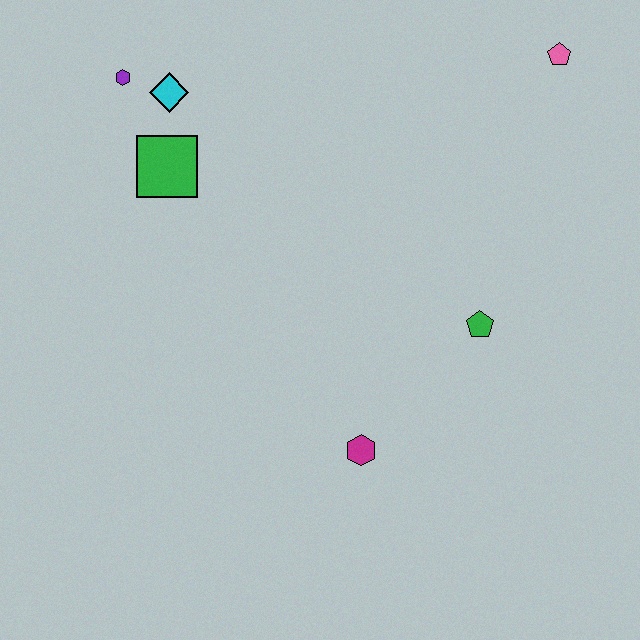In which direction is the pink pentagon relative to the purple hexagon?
The pink pentagon is to the right of the purple hexagon.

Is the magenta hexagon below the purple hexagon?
Yes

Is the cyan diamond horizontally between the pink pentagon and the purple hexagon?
Yes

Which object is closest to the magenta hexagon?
The green pentagon is closest to the magenta hexagon.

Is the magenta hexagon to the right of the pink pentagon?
No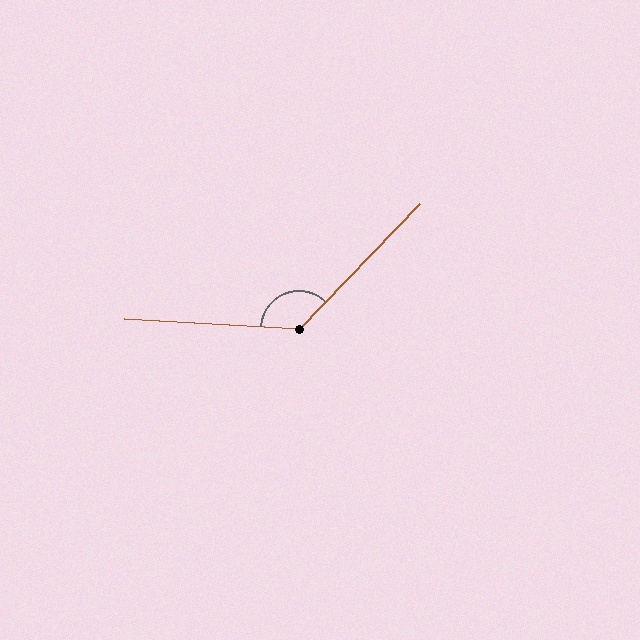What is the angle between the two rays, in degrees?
Approximately 131 degrees.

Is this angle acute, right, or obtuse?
It is obtuse.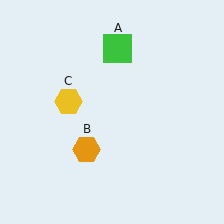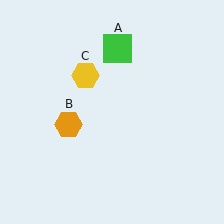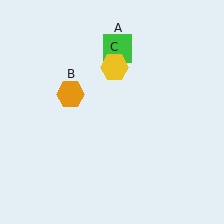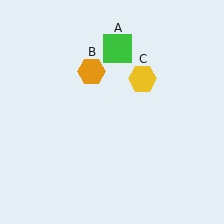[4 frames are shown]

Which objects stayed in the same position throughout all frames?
Green square (object A) remained stationary.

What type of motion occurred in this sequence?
The orange hexagon (object B), yellow hexagon (object C) rotated clockwise around the center of the scene.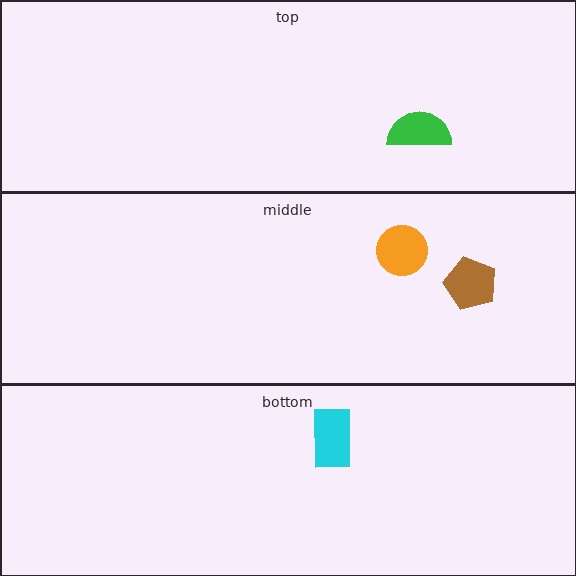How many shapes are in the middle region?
2.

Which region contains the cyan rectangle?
The bottom region.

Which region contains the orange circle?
The middle region.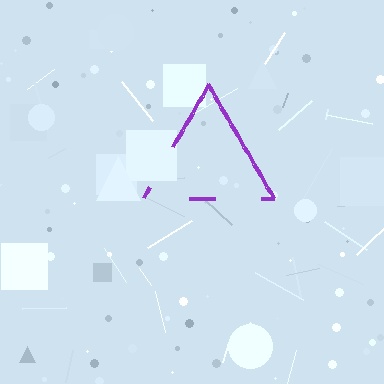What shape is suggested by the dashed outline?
The dashed outline suggests a triangle.